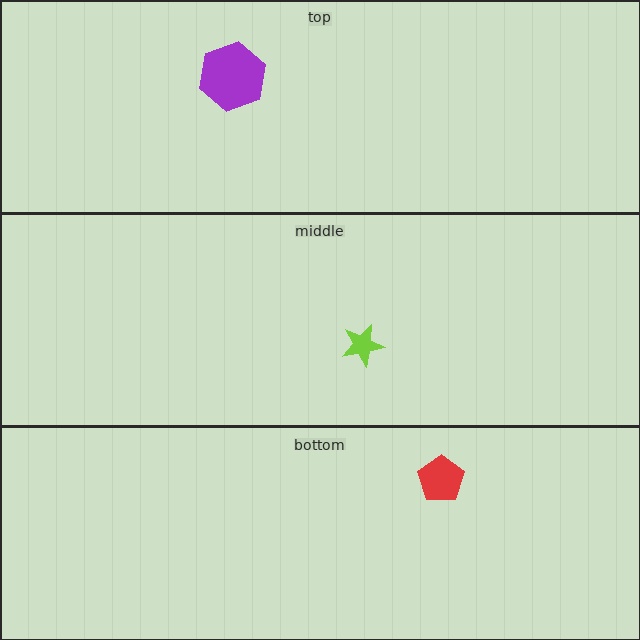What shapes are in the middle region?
The lime star.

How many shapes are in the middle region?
1.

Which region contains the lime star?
The middle region.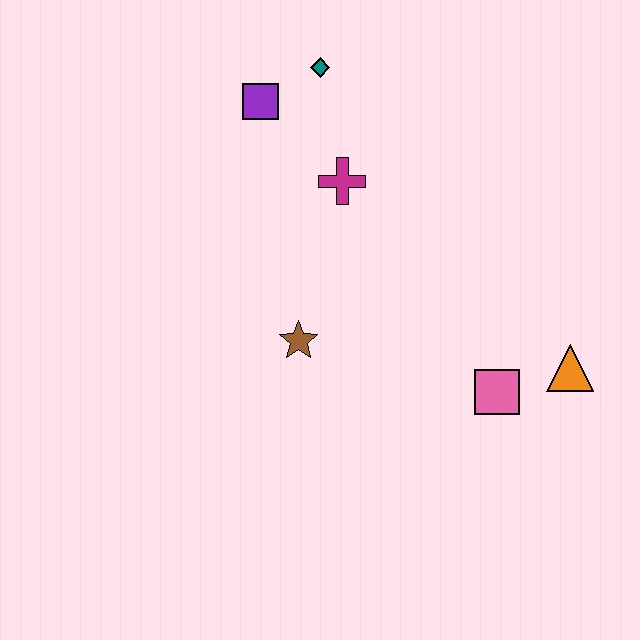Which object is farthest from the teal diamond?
The orange triangle is farthest from the teal diamond.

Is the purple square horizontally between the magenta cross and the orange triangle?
No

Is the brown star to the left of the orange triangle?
Yes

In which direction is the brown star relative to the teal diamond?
The brown star is below the teal diamond.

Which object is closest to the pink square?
The orange triangle is closest to the pink square.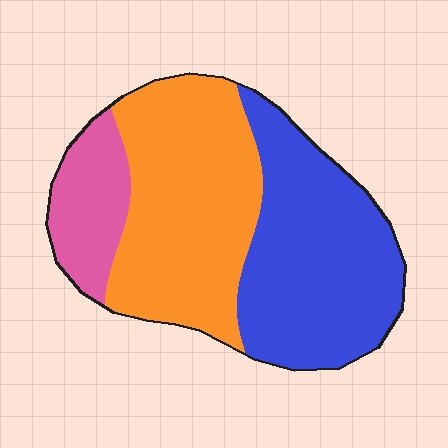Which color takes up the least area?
Pink, at roughly 15%.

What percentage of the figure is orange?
Orange takes up about two fifths (2/5) of the figure.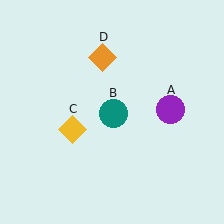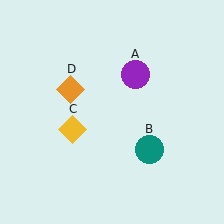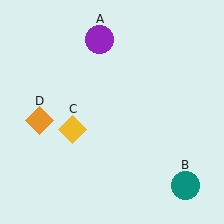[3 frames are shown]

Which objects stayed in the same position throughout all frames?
Yellow diamond (object C) remained stationary.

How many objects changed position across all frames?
3 objects changed position: purple circle (object A), teal circle (object B), orange diamond (object D).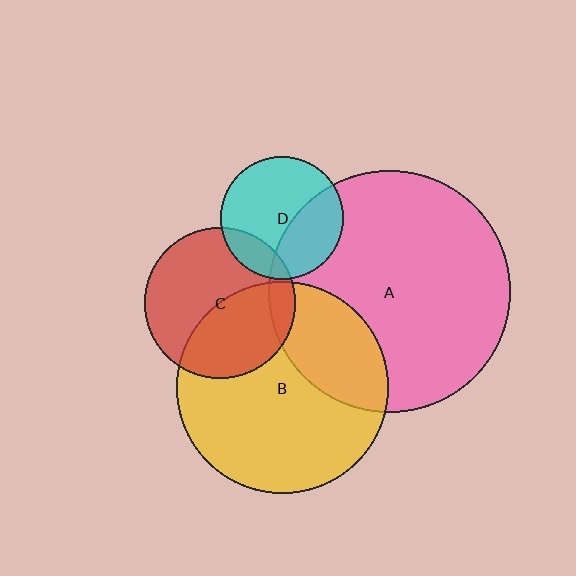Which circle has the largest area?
Circle A (pink).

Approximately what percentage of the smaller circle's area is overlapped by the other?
Approximately 45%.